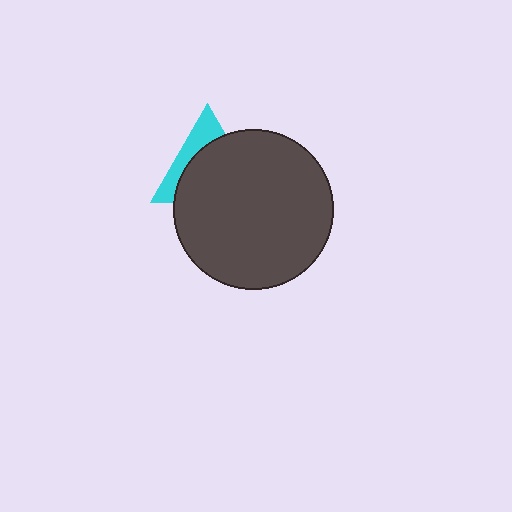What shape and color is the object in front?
The object in front is a dark gray circle.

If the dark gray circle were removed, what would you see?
You would see the complete cyan triangle.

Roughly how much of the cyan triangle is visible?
A small part of it is visible (roughly 32%).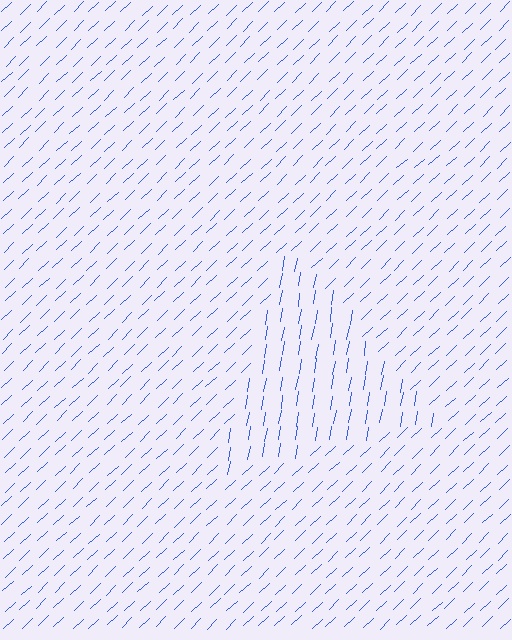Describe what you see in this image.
The image is filled with small blue line segments. A triangle region in the image has lines oriented differently from the surrounding lines, creating a visible texture boundary.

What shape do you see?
I see a triangle.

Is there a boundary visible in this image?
Yes, there is a texture boundary formed by a change in line orientation.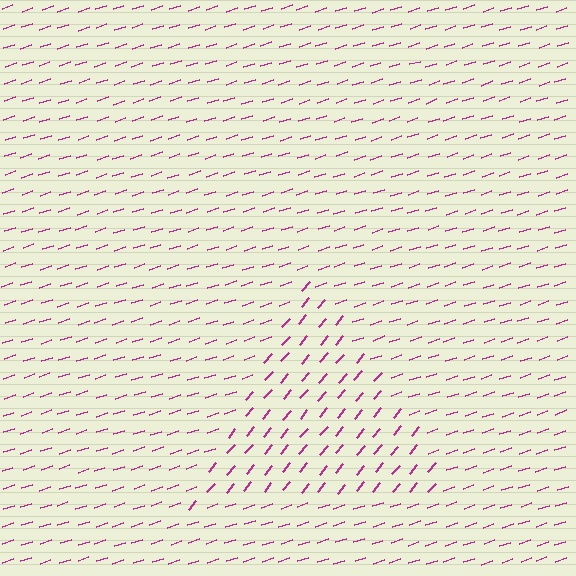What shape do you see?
I see a triangle.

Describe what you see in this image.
The image is filled with small magenta line segments. A triangle region in the image has lines oriented differently from the surrounding lines, creating a visible texture boundary.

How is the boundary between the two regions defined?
The boundary is defined purely by a change in line orientation (approximately 32 degrees difference). All lines are the same color and thickness.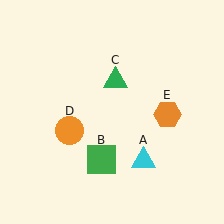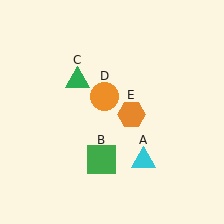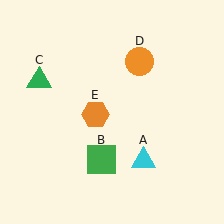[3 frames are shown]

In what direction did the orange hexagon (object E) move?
The orange hexagon (object E) moved left.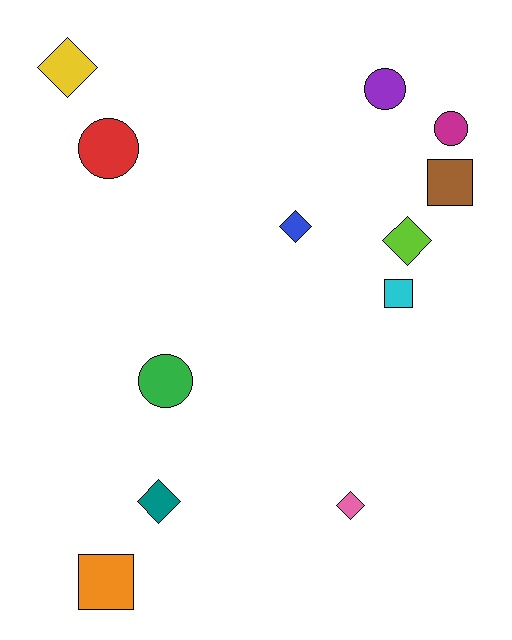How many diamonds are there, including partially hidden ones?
There are 5 diamonds.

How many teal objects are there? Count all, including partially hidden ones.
There is 1 teal object.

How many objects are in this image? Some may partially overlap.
There are 12 objects.